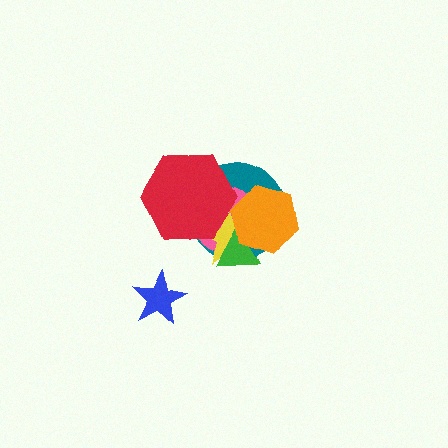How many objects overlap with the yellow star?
5 objects overlap with the yellow star.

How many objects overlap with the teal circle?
5 objects overlap with the teal circle.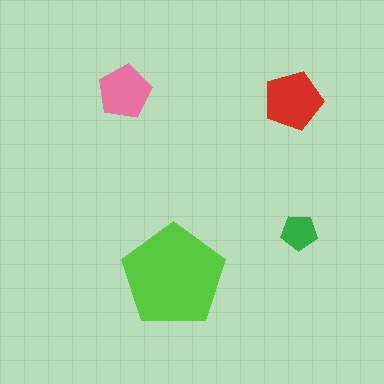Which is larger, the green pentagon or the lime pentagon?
The lime one.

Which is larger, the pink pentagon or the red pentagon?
The red one.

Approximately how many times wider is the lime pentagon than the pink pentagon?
About 2 times wider.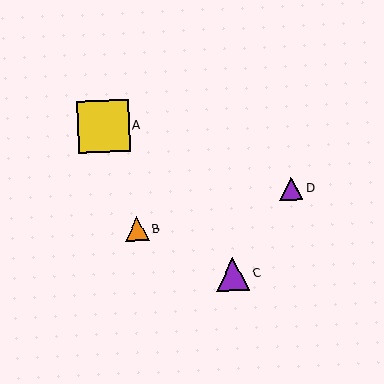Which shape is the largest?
The yellow square (labeled A) is the largest.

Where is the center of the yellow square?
The center of the yellow square is at (104, 126).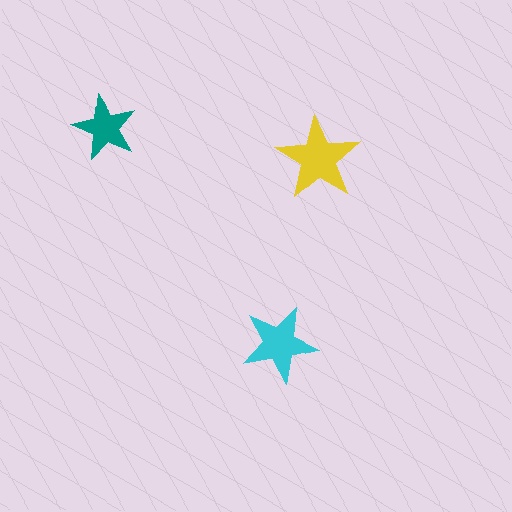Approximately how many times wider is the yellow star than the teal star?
About 1.5 times wider.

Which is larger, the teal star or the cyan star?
The cyan one.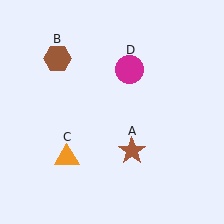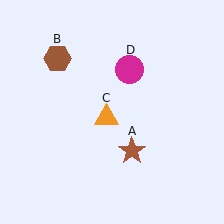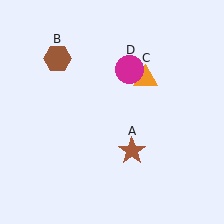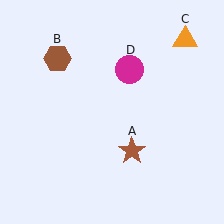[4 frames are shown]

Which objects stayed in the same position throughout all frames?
Brown star (object A) and brown hexagon (object B) and magenta circle (object D) remained stationary.